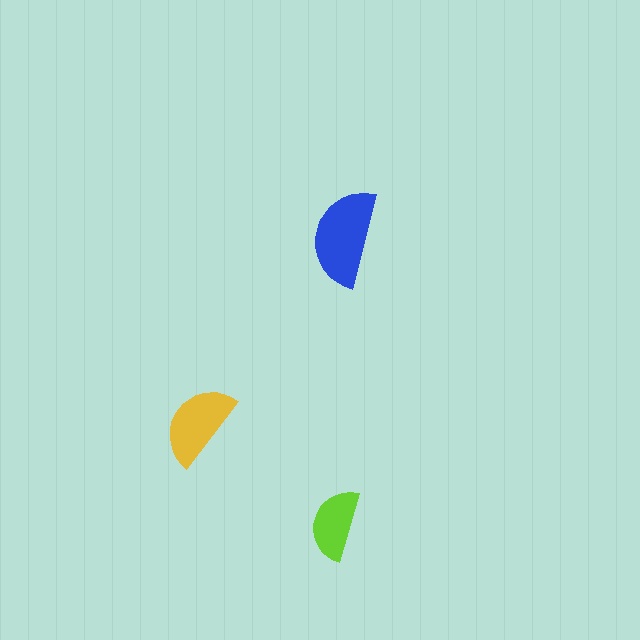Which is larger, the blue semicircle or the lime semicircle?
The blue one.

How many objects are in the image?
There are 3 objects in the image.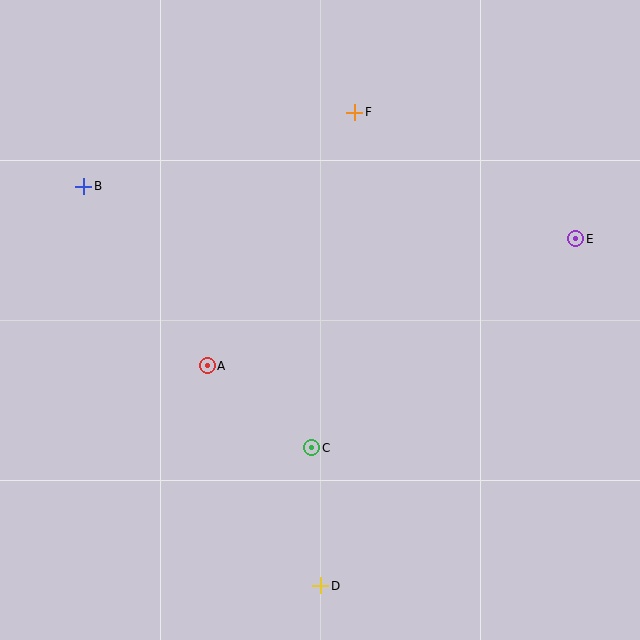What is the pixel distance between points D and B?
The distance between D and B is 465 pixels.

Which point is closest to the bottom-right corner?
Point D is closest to the bottom-right corner.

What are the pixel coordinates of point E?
Point E is at (576, 239).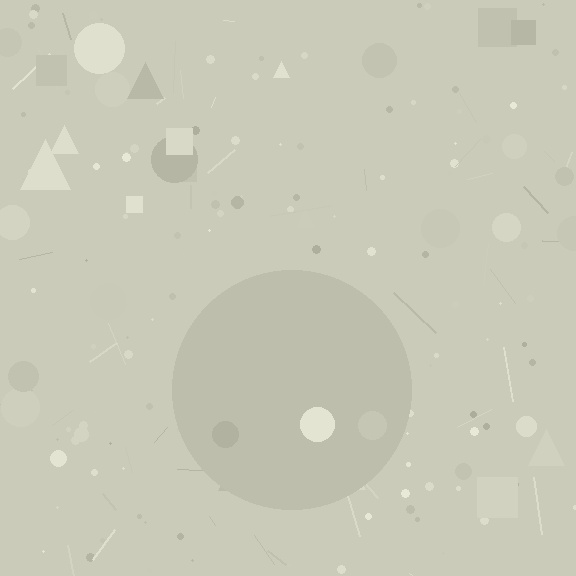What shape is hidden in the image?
A circle is hidden in the image.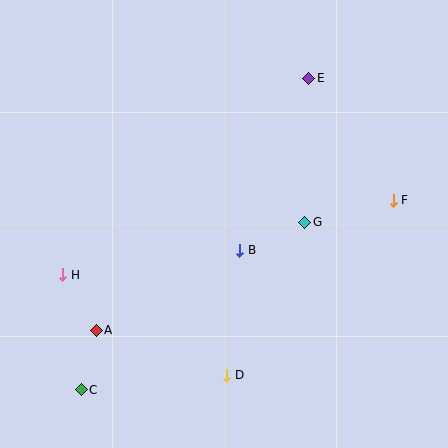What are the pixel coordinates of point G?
Point G is at (305, 222).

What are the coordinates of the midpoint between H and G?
The midpoint between H and G is at (184, 249).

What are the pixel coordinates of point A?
Point A is at (96, 330).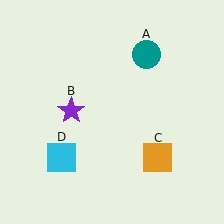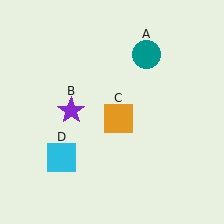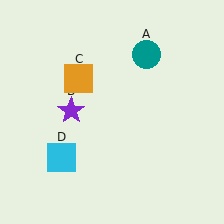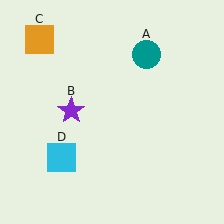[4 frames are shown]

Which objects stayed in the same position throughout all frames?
Teal circle (object A) and purple star (object B) and cyan square (object D) remained stationary.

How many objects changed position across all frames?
1 object changed position: orange square (object C).